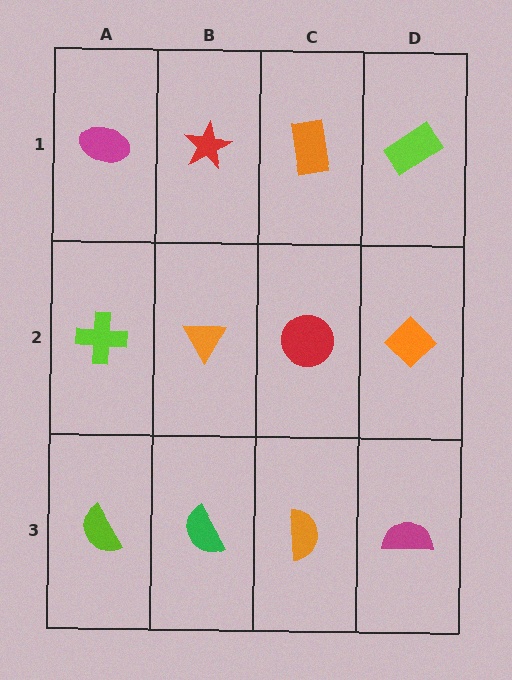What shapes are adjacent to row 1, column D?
An orange diamond (row 2, column D), an orange rectangle (row 1, column C).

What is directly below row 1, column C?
A red circle.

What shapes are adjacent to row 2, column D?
A lime rectangle (row 1, column D), a magenta semicircle (row 3, column D), a red circle (row 2, column C).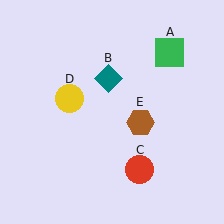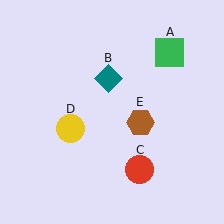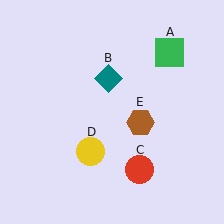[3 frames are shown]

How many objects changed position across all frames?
1 object changed position: yellow circle (object D).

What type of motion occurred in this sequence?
The yellow circle (object D) rotated counterclockwise around the center of the scene.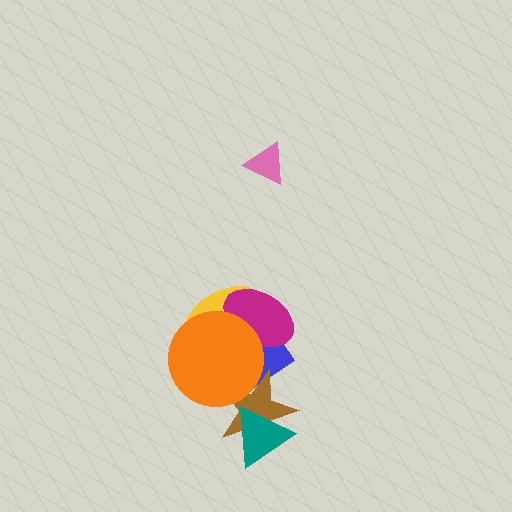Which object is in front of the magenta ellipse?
The orange circle is in front of the magenta ellipse.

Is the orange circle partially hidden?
No, no other shape covers it.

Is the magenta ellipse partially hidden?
Yes, it is partially covered by another shape.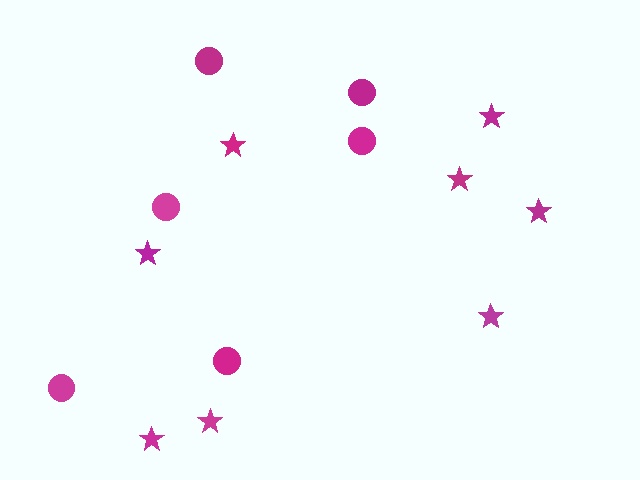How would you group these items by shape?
There are 2 groups: one group of stars (8) and one group of circles (6).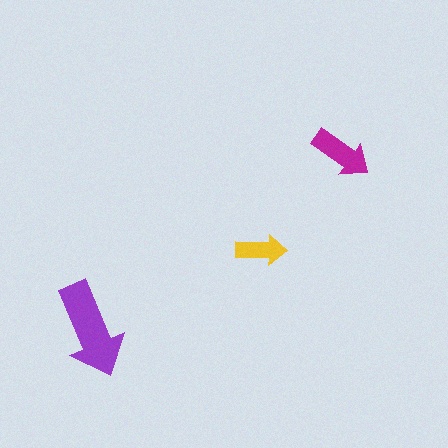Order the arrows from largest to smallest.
the purple one, the magenta one, the yellow one.